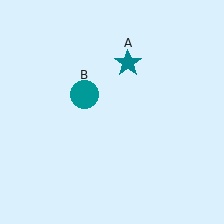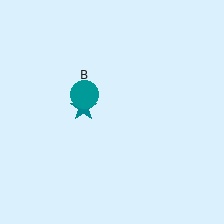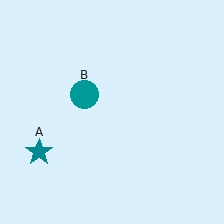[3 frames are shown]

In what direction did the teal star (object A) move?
The teal star (object A) moved down and to the left.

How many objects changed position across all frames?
1 object changed position: teal star (object A).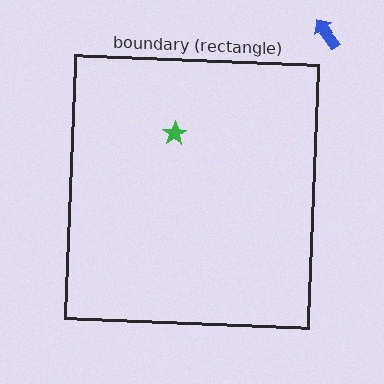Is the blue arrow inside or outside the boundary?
Outside.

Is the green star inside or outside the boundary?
Inside.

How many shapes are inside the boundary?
1 inside, 1 outside.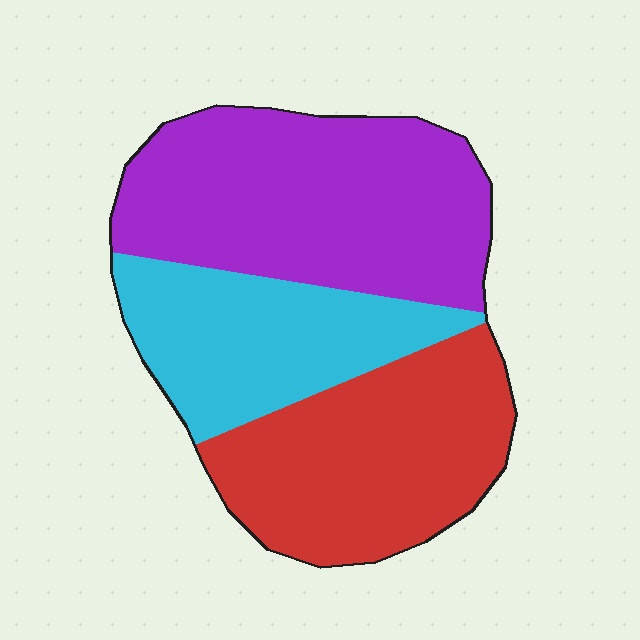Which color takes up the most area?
Purple, at roughly 40%.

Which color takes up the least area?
Cyan, at roughly 25%.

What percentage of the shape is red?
Red takes up about one third (1/3) of the shape.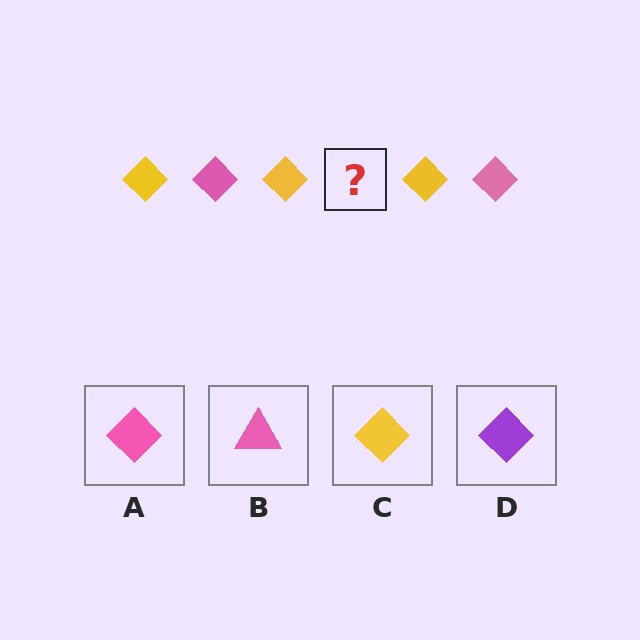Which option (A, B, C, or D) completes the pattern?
A.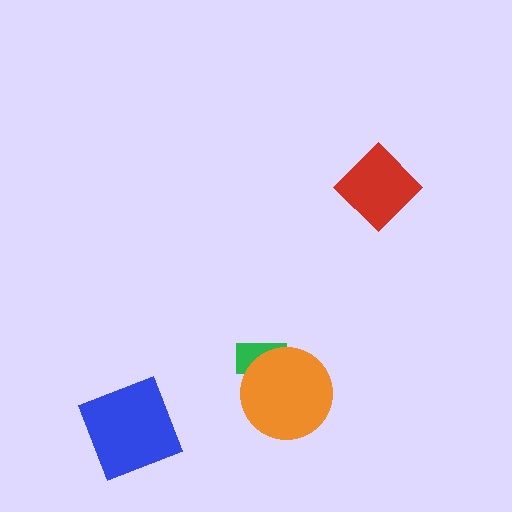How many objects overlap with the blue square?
0 objects overlap with the blue square.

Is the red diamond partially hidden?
No, no other shape covers it.